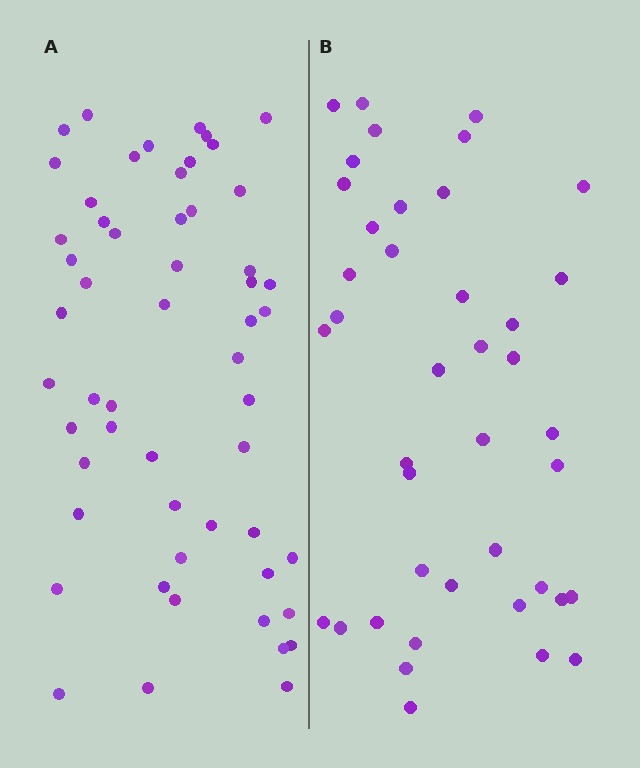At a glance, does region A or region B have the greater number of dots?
Region A (the left region) has more dots.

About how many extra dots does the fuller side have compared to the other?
Region A has approximately 15 more dots than region B.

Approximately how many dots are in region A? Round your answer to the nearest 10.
About 60 dots. (The exact count is 55, which rounds to 60.)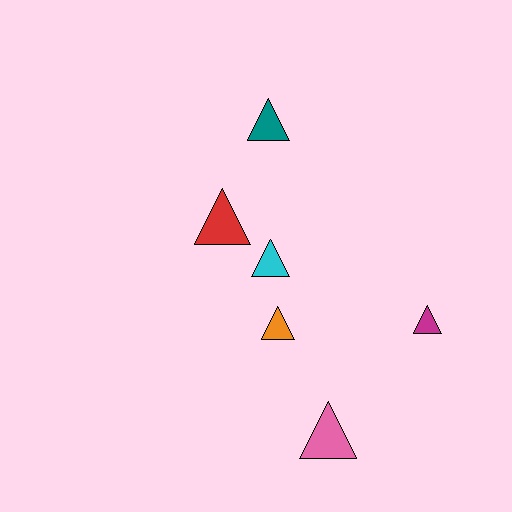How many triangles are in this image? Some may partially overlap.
There are 6 triangles.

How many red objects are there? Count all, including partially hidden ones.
There is 1 red object.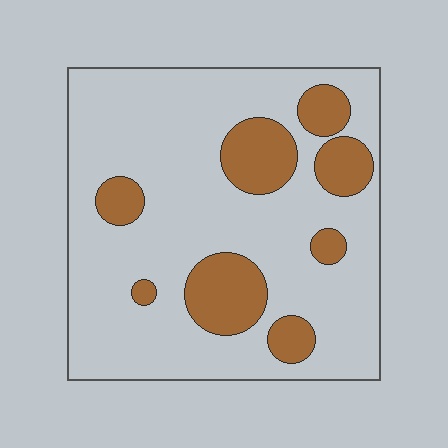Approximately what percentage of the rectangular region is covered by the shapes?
Approximately 20%.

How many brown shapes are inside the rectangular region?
8.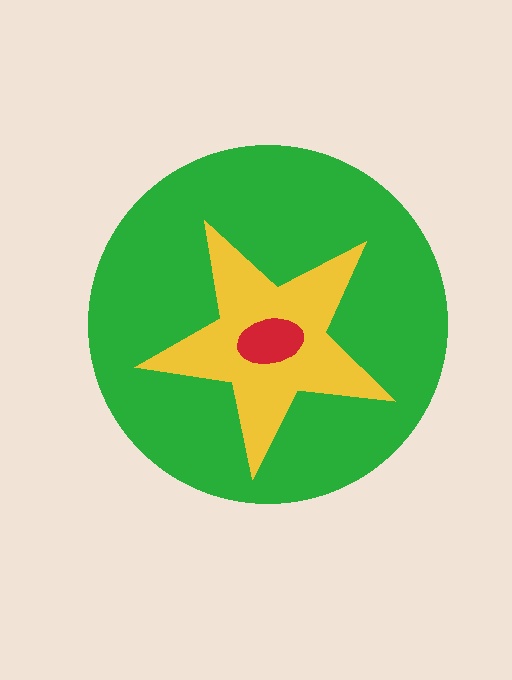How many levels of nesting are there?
3.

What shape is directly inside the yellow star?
The red ellipse.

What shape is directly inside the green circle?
The yellow star.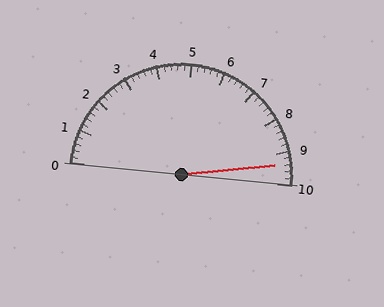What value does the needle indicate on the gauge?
The needle indicates approximately 9.4.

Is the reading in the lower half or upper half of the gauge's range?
The reading is in the upper half of the range (0 to 10).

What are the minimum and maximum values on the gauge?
The gauge ranges from 0 to 10.